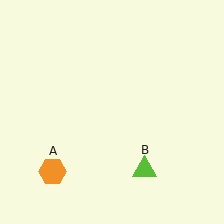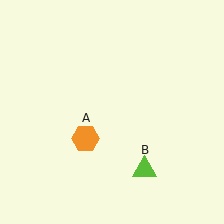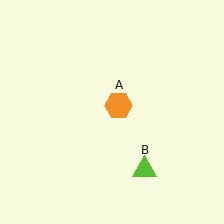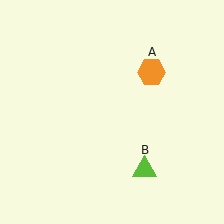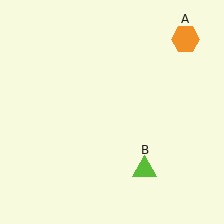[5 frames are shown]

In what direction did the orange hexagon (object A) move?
The orange hexagon (object A) moved up and to the right.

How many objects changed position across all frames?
1 object changed position: orange hexagon (object A).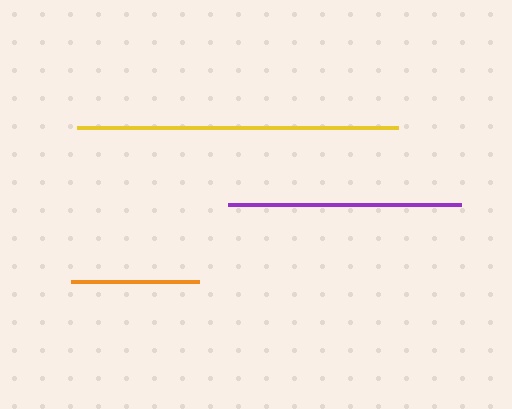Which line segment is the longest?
The yellow line is the longest at approximately 322 pixels.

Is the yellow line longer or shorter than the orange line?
The yellow line is longer than the orange line.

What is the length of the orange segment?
The orange segment is approximately 128 pixels long.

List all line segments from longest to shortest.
From longest to shortest: yellow, purple, orange.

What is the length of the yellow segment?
The yellow segment is approximately 322 pixels long.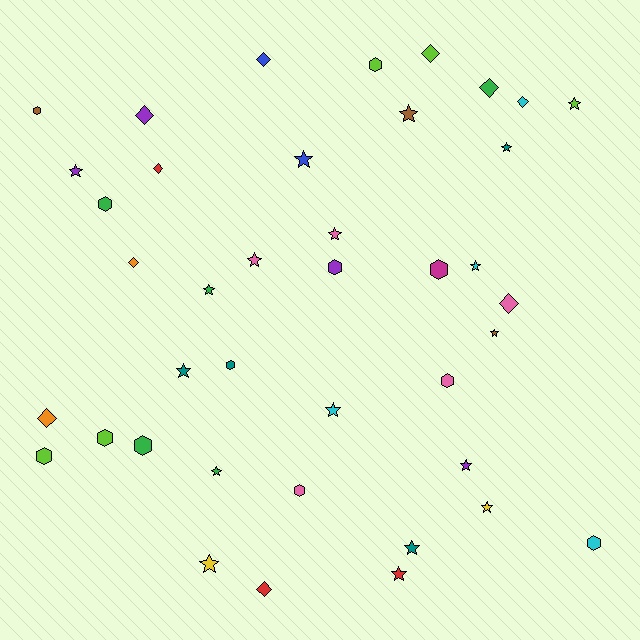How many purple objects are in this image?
There are 4 purple objects.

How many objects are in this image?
There are 40 objects.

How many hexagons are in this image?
There are 12 hexagons.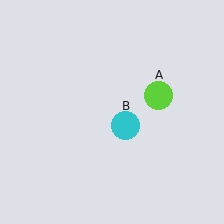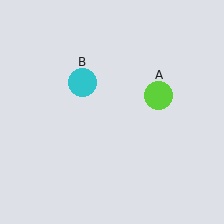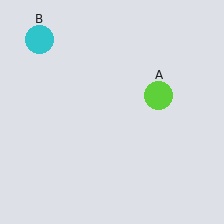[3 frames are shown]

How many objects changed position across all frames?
1 object changed position: cyan circle (object B).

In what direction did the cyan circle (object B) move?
The cyan circle (object B) moved up and to the left.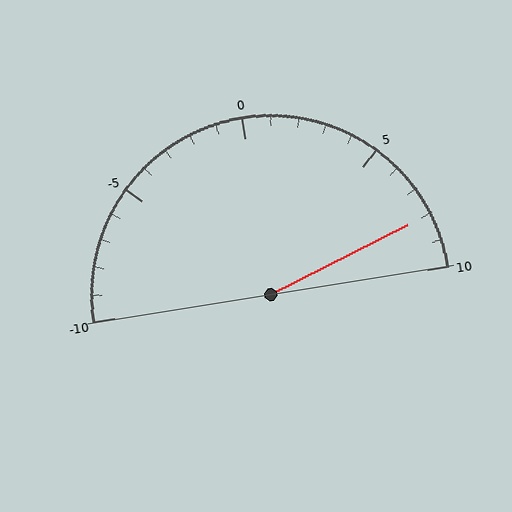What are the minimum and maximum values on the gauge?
The gauge ranges from -10 to 10.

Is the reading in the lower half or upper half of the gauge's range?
The reading is in the upper half of the range (-10 to 10).